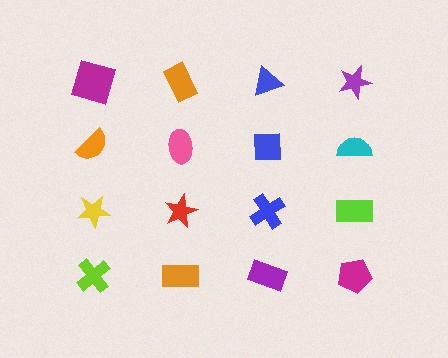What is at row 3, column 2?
A red star.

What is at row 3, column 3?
A blue cross.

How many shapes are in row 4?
4 shapes.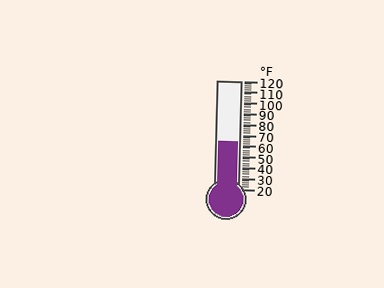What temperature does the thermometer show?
The thermometer shows approximately 64°F.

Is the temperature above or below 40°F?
The temperature is above 40°F.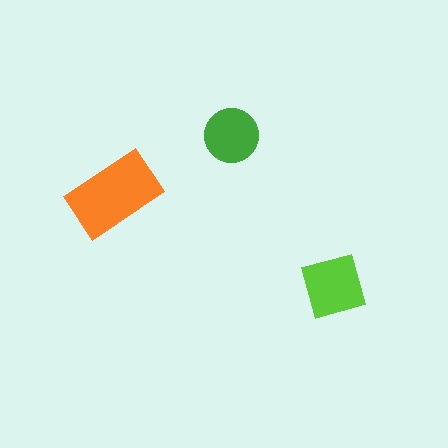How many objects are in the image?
There are 3 objects in the image.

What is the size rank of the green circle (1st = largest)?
3rd.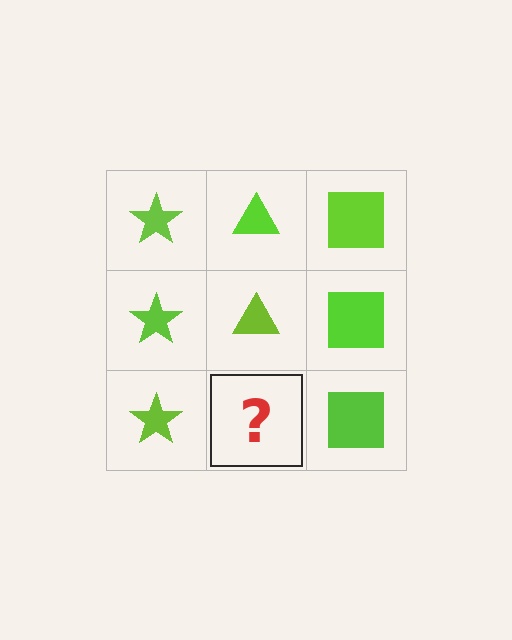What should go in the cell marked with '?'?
The missing cell should contain a lime triangle.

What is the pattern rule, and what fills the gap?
The rule is that each column has a consistent shape. The gap should be filled with a lime triangle.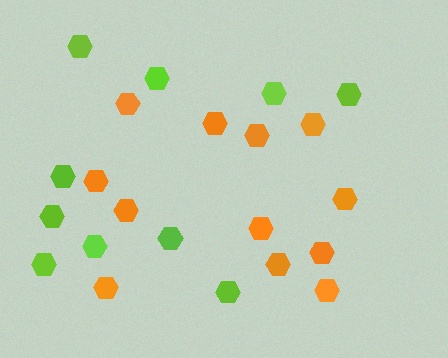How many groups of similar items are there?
There are 2 groups: one group of orange hexagons (12) and one group of lime hexagons (10).